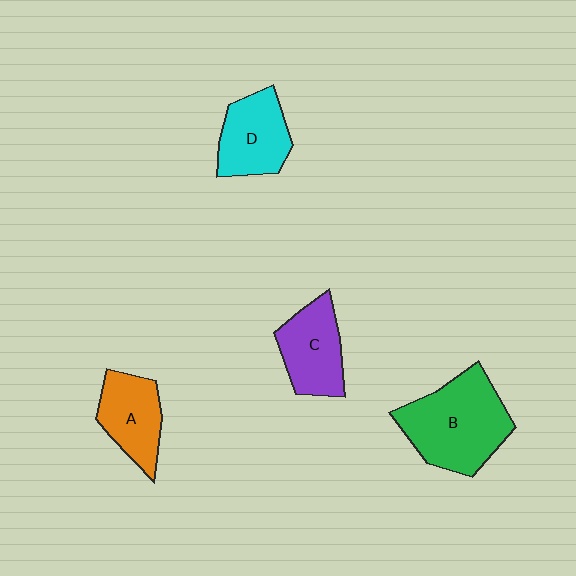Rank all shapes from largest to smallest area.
From largest to smallest: B (green), C (purple), D (cyan), A (orange).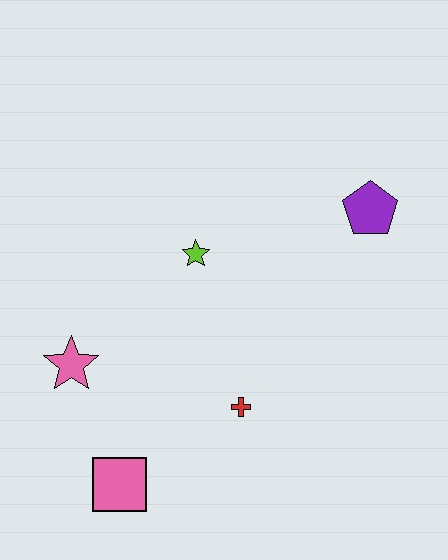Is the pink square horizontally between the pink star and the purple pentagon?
Yes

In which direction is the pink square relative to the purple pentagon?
The pink square is below the purple pentagon.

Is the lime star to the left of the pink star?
No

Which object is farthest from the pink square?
The purple pentagon is farthest from the pink square.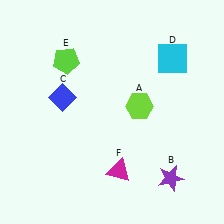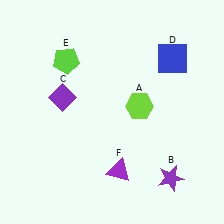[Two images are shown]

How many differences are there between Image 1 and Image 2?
There are 3 differences between the two images.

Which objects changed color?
C changed from blue to purple. D changed from cyan to blue. F changed from magenta to purple.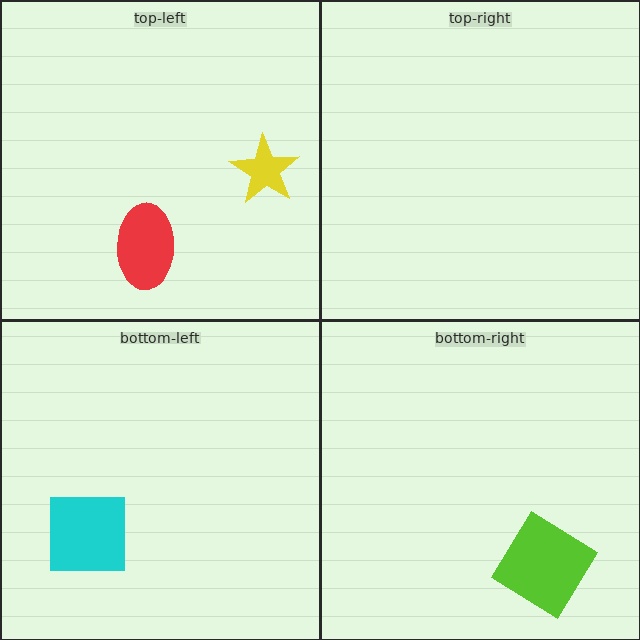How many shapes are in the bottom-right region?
1.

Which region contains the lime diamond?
The bottom-right region.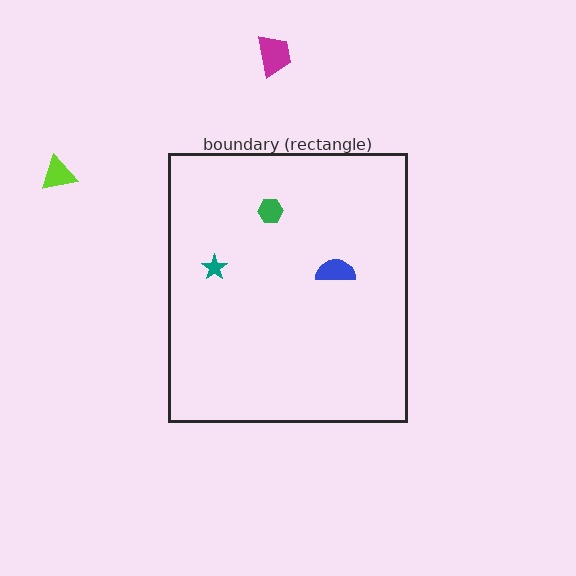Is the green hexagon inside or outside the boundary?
Inside.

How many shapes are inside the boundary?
3 inside, 2 outside.